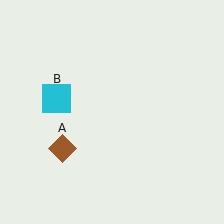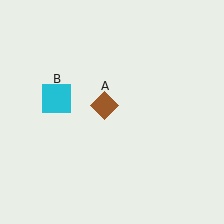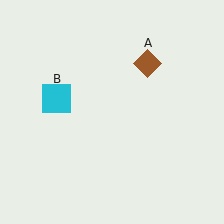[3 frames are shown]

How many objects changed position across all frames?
1 object changed position: brown diamond (object A).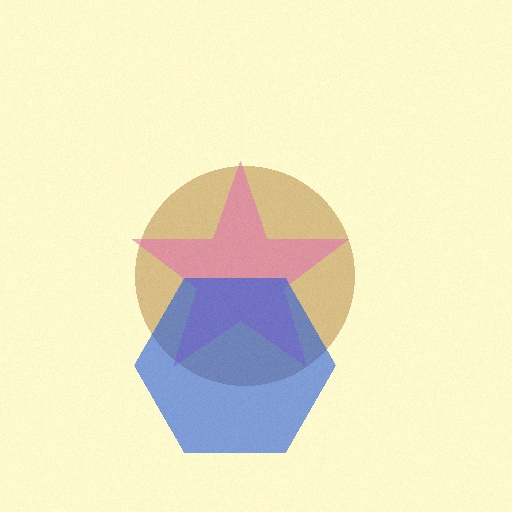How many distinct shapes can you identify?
There are 3 distinct shapes: a brown circle, a pink star, a blue hexagon.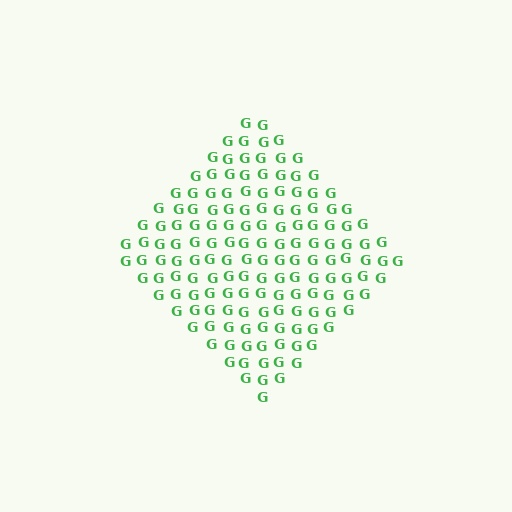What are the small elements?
The small elements are letter G's.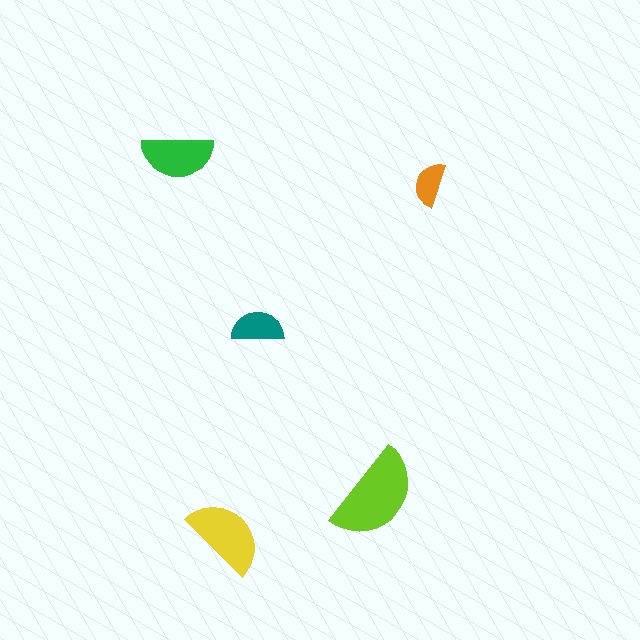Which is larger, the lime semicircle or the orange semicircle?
The lime one.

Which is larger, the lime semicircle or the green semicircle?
The lime one.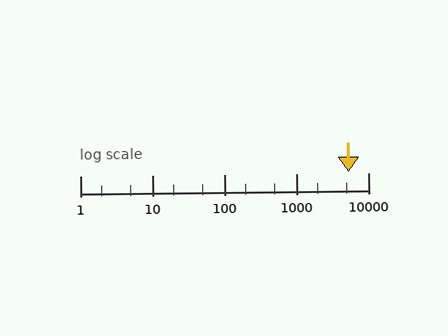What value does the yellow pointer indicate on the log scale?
The pointer indicates approximately 5300.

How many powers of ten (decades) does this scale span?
The scale spans 4 decades, from 1 to 10000.